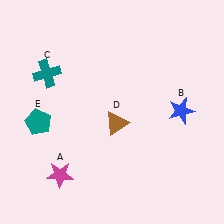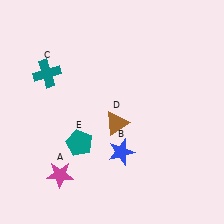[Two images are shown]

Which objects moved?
The objects that moved are: the blue star (B), the teal pentagon (E).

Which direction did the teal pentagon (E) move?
The teal pentagon (E) moved right.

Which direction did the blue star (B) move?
The blue star (B) moved left.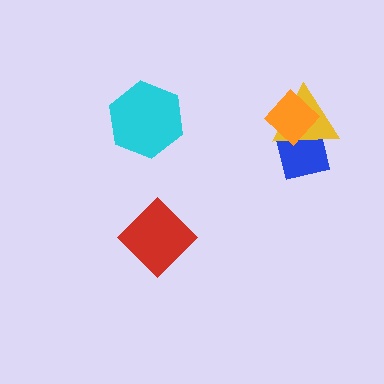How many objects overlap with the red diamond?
0 objects overlap with the red diamond.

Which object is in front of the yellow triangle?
The orange diamond is in front of the yellow triangle.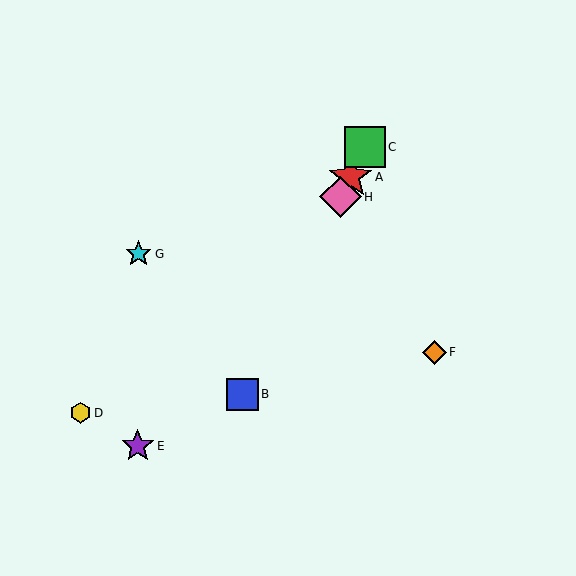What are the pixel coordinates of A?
Object A is at (350, 177).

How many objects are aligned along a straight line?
4 objects (A, B, C, H) are aligned along a straight line.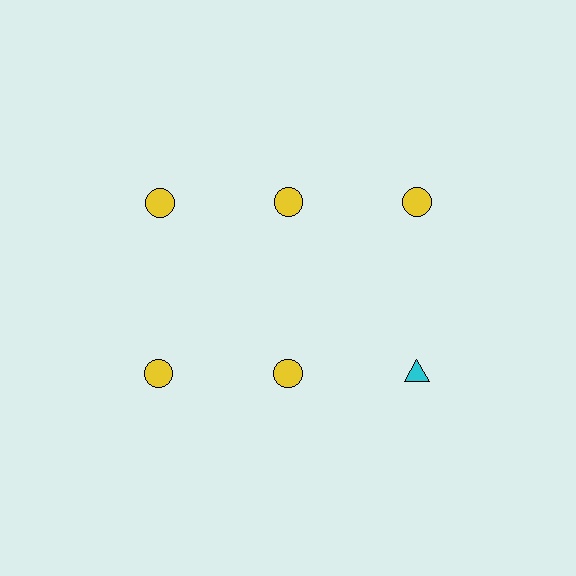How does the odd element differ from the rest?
It differs in both color (cyan instead of yellow) and shape (triangle instead of circle).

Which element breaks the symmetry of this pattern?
The cyan triangle in the second row, center column breaks the symmetry. All other shapes are yellow circles.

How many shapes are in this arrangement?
There are 6 shapes arranged in a grid pattern.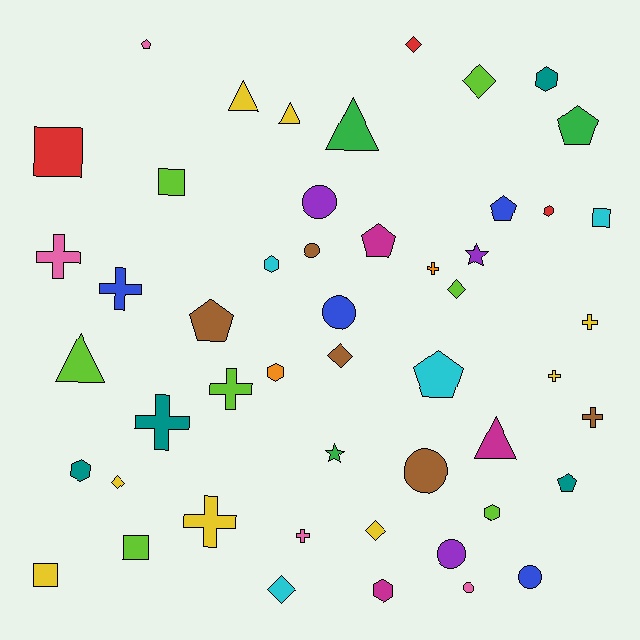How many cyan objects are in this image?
There are 4 cyan objects.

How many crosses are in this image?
There are 10 crosses.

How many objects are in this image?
There are 50 objects.